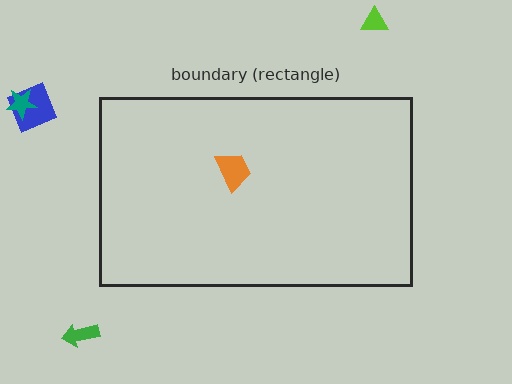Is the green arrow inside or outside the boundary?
Outside.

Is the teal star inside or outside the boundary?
Outside.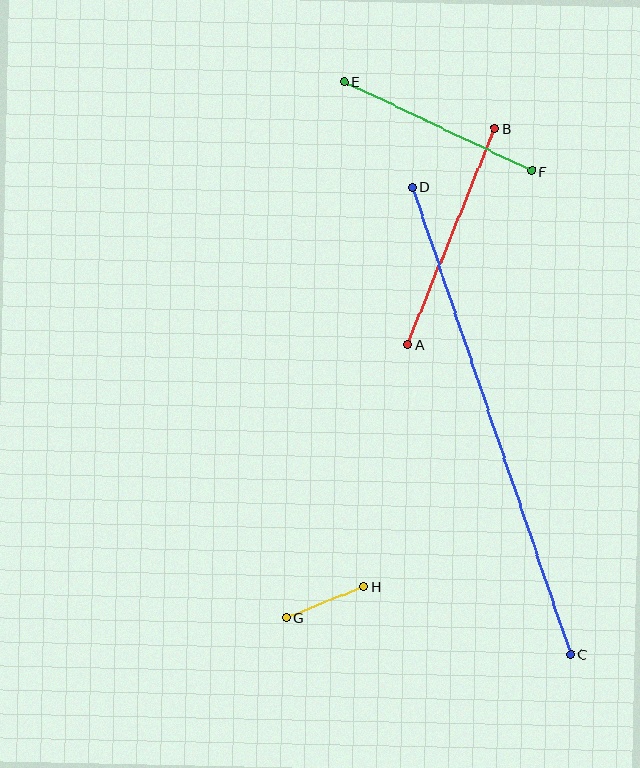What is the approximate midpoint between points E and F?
The midpoint is at approximately (438, 126) pixels.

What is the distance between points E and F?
The distance is approximately 208 pixels.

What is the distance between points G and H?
The distance is approximately 83 pixels.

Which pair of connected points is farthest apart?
Points C and D are farthest apart.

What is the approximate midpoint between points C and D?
The midpoint is at approximately (492, 421) pixels.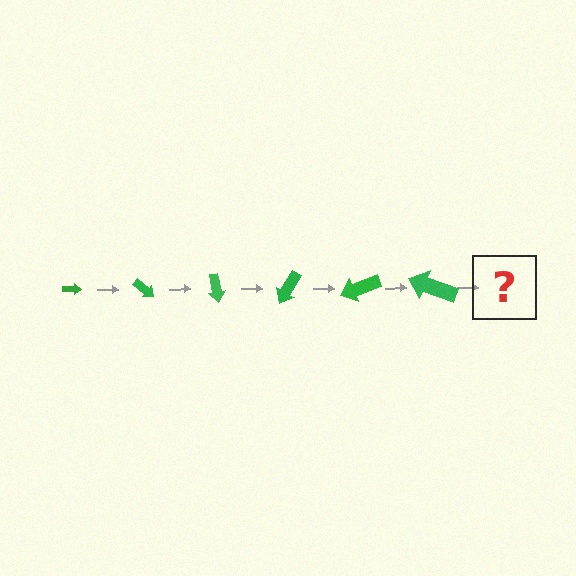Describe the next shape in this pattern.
It should be an arrow, larger than the previous one and rotated 240 degrees from the start.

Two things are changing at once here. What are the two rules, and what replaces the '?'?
The two rules are that the arrow grows larger each step and it rotates 40 degrees each step. The '?' should be an arrow, larger than the previous one and rotated 240 degrees from the start.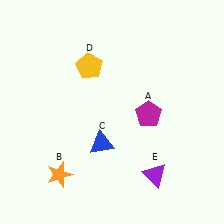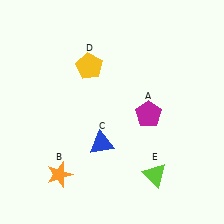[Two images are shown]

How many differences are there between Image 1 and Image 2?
There is 1 difference between the two images.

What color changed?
The triangle (E) changed from purple in Image 1 to lime in Image 2.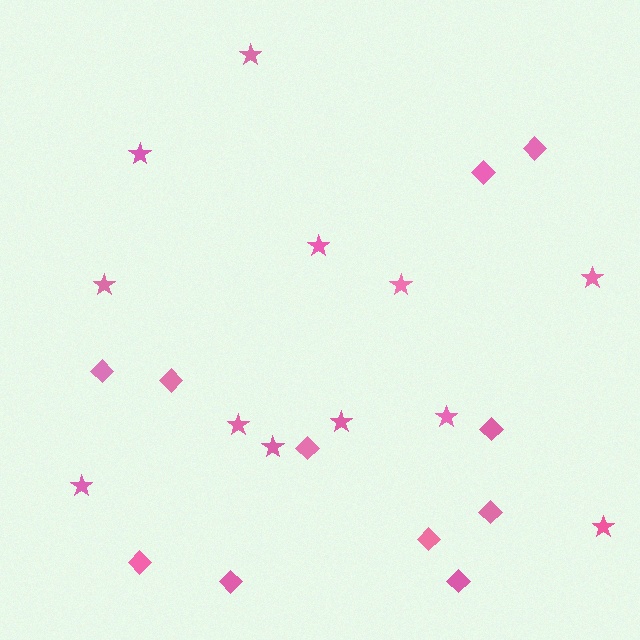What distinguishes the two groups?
There are 2 groups: one group of stars (12) and one group of diamonds (11).